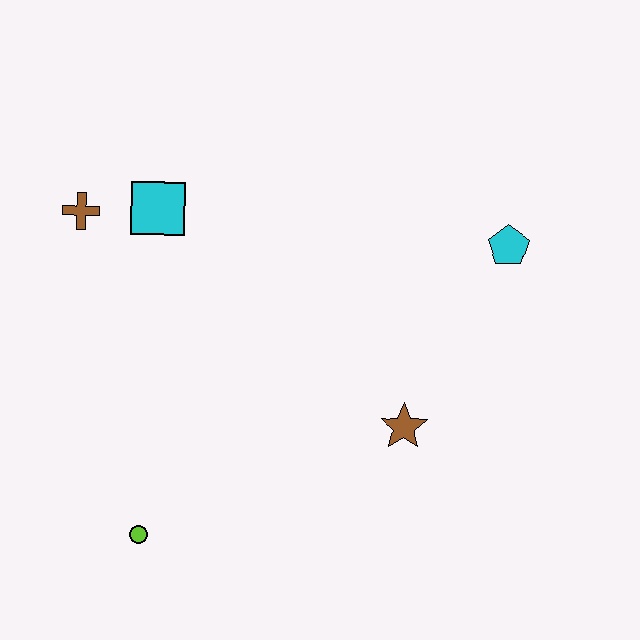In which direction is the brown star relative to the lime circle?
The brown star is to the right of the lime circle.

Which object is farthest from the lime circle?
The cyan pentagon is farthest from the lime circle.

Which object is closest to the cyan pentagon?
The brown star is closest to the cyan pentagon.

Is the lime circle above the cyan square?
No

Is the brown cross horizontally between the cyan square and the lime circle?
No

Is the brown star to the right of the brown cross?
Yes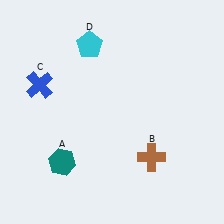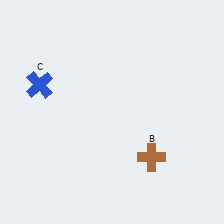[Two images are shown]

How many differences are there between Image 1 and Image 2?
There are 2 differences between the two images.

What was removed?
The cyan pentagon (D), the teal hexagon (A) were removed in Image 2.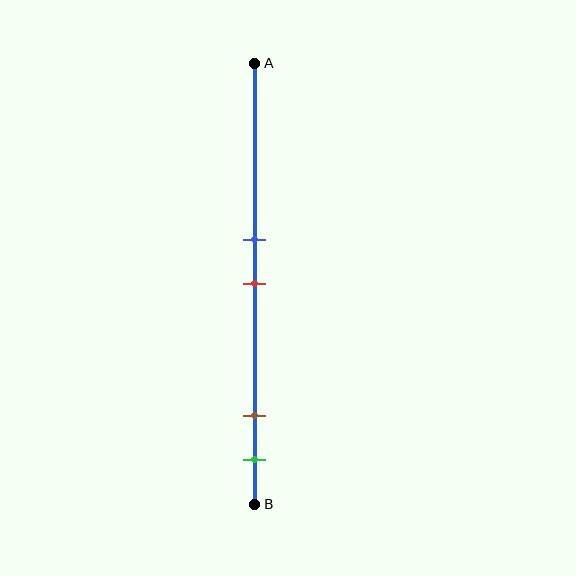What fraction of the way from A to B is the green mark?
The green mark is approximately 90% (0.9) of the way from A to B.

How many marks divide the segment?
There are 4 marks dividing the segment.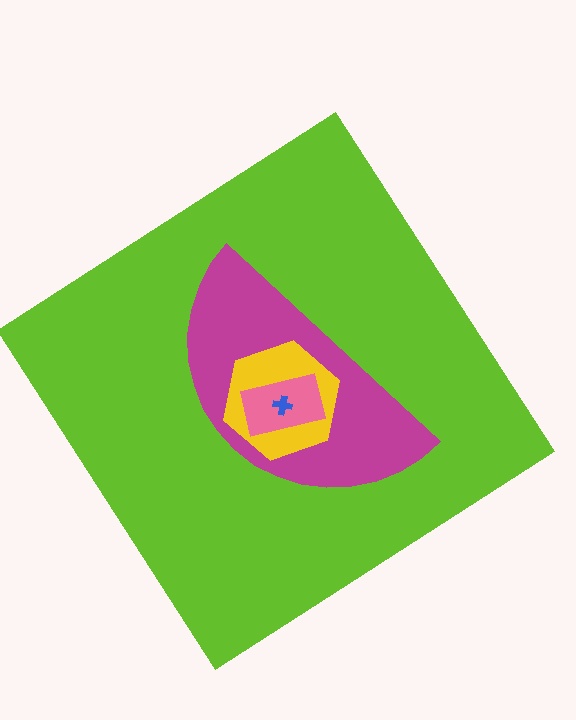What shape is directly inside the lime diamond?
The magenta semicircle.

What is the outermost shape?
The lime diamond.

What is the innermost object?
The blue cross.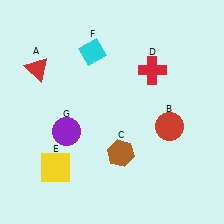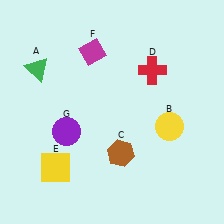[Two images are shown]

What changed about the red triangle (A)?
In Image 1, A is red. In Image 2, it changed to green.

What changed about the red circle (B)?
In Image 1, B is red. In Image 2, it changed to yellow.